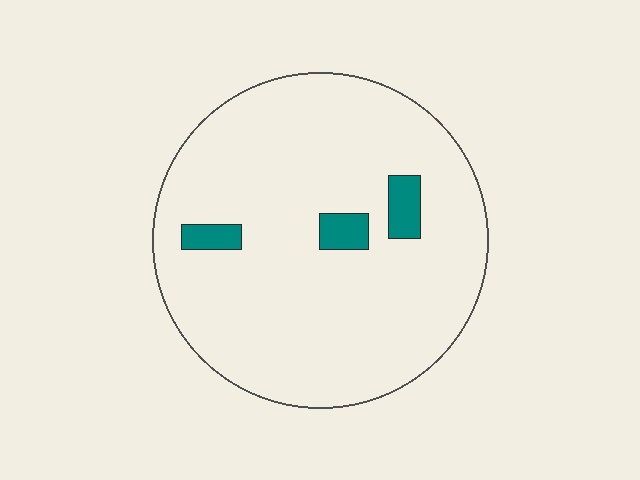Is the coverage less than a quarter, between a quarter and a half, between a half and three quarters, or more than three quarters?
Less than a quarter.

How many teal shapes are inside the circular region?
3.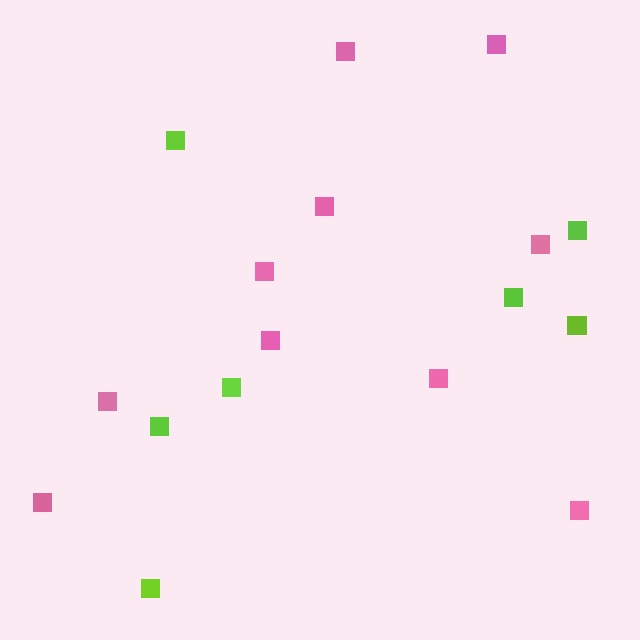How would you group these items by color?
There are 2 groups: one group of pink squares (10) and one group of lime squares (7).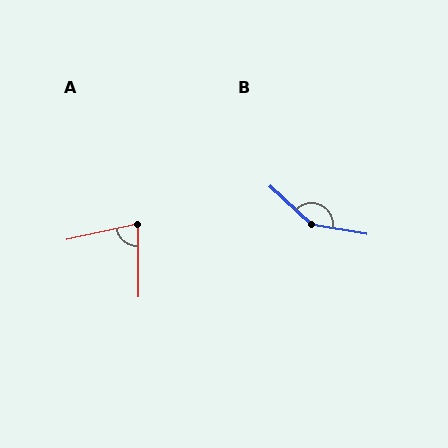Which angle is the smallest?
A, at approximately 78 degrees.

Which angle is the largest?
B, at approximately 147 degrees.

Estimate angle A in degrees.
Approximately 78 degrees.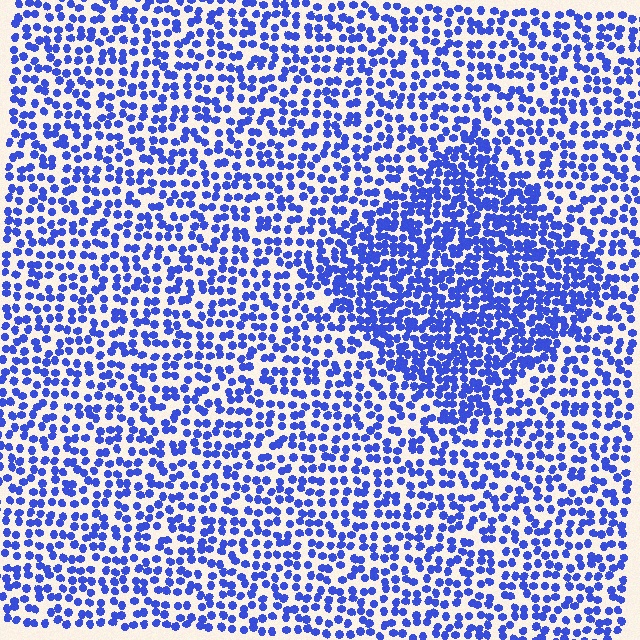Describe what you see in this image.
The image contains small blue elements arranged at two different densities. A diamond-shaped region is visible where the elements are more densely packed than the surrounding area.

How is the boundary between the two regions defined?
The boundary is defined by a change in element density (approximately 1.7x ratio). All elements are the same color, size, and shape.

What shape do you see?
I see a diamond.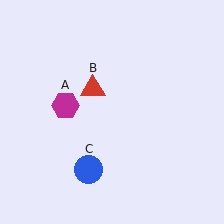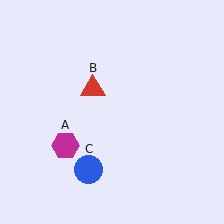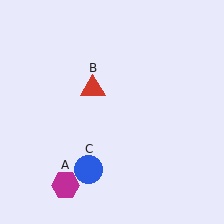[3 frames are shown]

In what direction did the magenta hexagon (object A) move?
The magenta hexagon (object A) moved down.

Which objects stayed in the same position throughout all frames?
Red triangle (object B) and blue circle (object C) remained stationary.